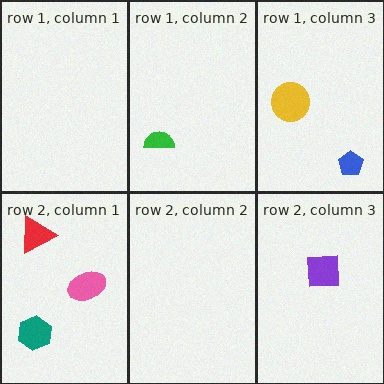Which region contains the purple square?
The row 2, column 3 region.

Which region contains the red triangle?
The row 2, column 1 region.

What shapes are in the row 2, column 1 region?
The red triangle, the teal hexagon, the pink ellipse.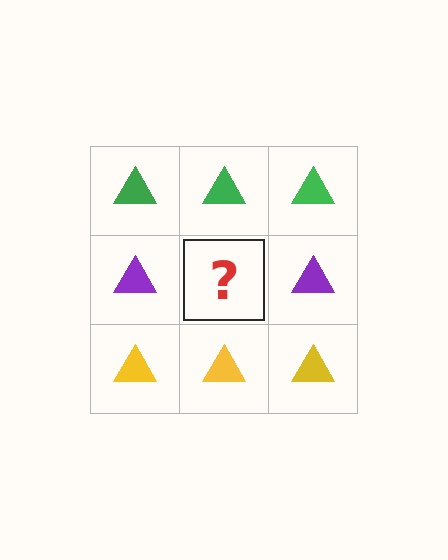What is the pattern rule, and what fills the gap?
The rule is that each row has a consistent color. The gap should be filled with a purple triangle.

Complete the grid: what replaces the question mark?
The question mark should be replaced with a purple triangle.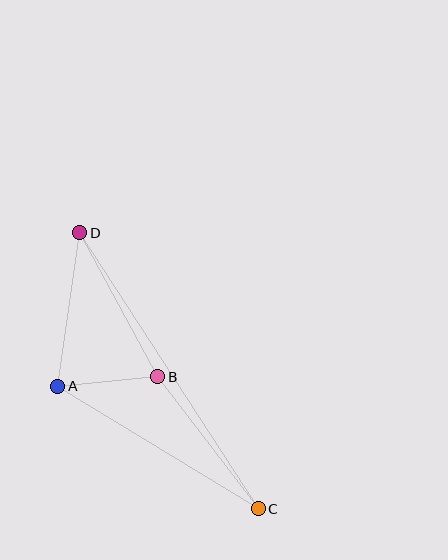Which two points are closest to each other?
Points A and B are closest to each other.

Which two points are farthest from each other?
Points C and D are farthest from each other.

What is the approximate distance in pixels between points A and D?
The distance between A and D is approximately 155 pixels.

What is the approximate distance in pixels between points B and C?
The distance between B and C is approximately 166 pixels.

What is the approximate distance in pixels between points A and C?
The distance between A and C is approximately 235 pixels.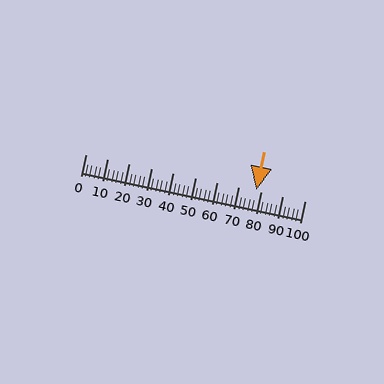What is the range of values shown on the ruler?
The ruler shows values from 0 to 100.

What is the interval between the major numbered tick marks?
The major tick marks are spaced 10 units apart.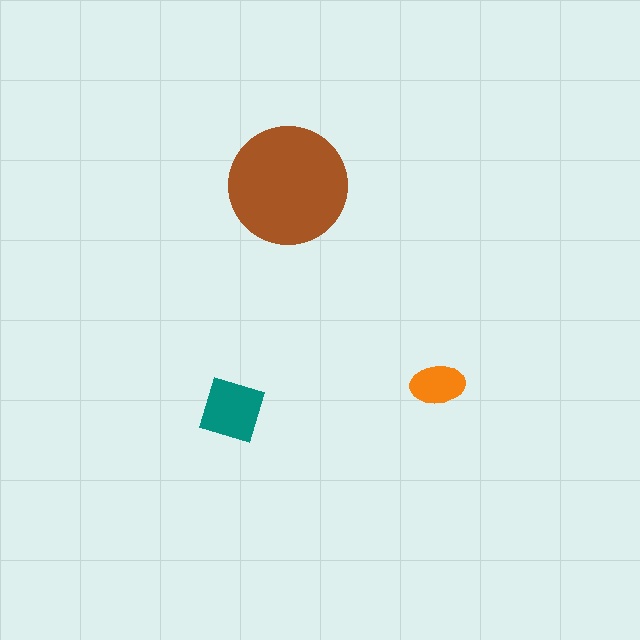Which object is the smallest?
The orange ellipse.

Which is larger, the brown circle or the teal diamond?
The brown circle.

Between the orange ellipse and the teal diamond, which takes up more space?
The teal diamond.